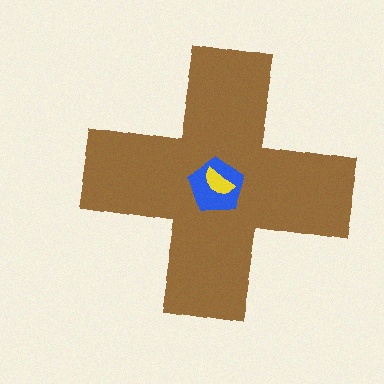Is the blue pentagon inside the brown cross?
Yes.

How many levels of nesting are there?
3.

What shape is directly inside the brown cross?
The blue pentagon.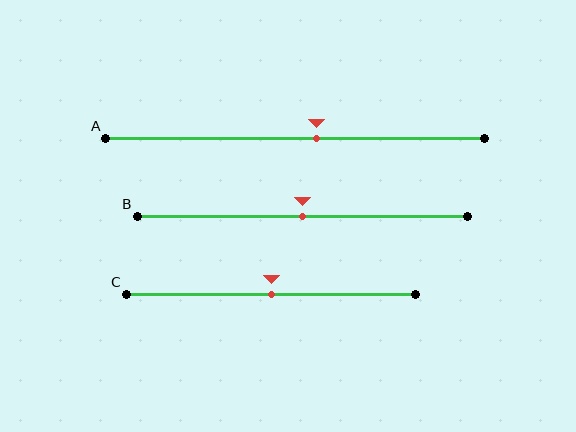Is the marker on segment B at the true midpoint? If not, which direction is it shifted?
Yes, the marker on segment B is at the true midpoint.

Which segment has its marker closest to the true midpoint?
Segment B has its marker closest to the true midpoint.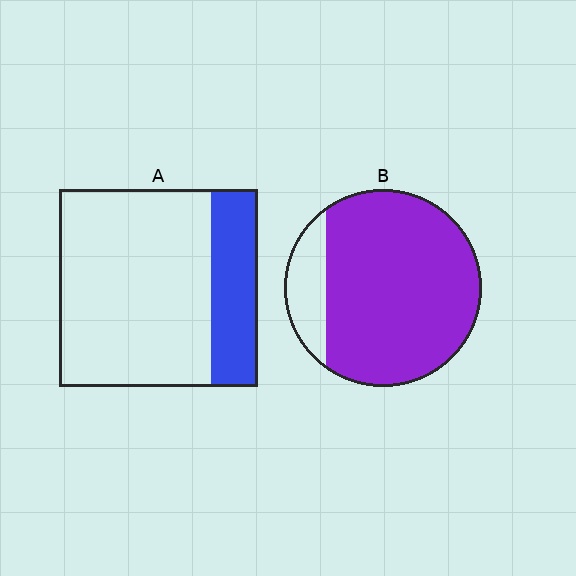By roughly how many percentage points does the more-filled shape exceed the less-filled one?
By roughly 60 percentage points (B over A).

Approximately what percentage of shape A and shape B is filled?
A is approximately 25% and B is approximately 85%.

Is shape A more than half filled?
No.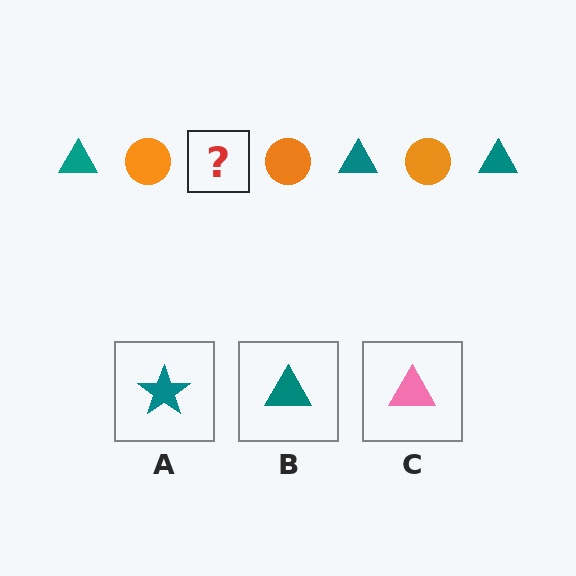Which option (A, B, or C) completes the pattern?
B.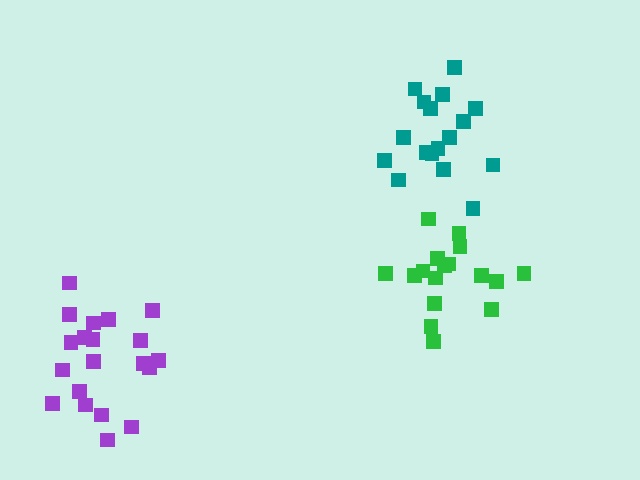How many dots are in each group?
Group 1: 17 dots, Group 2: 17 dots, Group 3: 20 dots (54 total).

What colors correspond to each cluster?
The clusters are colored: green, teal, purple.